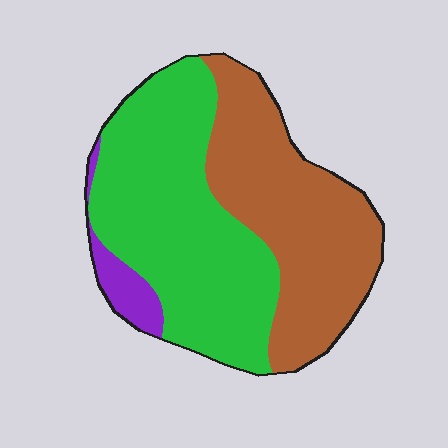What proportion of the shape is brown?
Brown covers 42% of the shape.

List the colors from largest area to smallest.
From largest to smallest: green, brown, purple.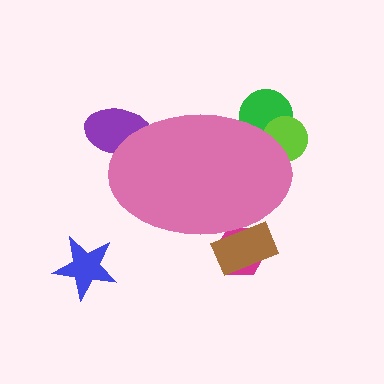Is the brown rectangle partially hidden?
Yes, the brown rectangle is partially hidden behind the pink ellipse.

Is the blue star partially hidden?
No, the blue star is fully visible.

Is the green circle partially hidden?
Yes, the green circle is partially hidden behind the pink ellipse.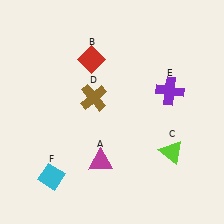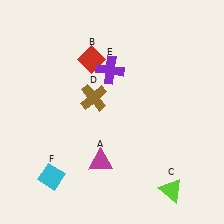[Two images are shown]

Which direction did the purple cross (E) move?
The purple cross (E) moved left.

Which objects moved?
The objects that moved are: the lime triangle (C), the purple cross (E).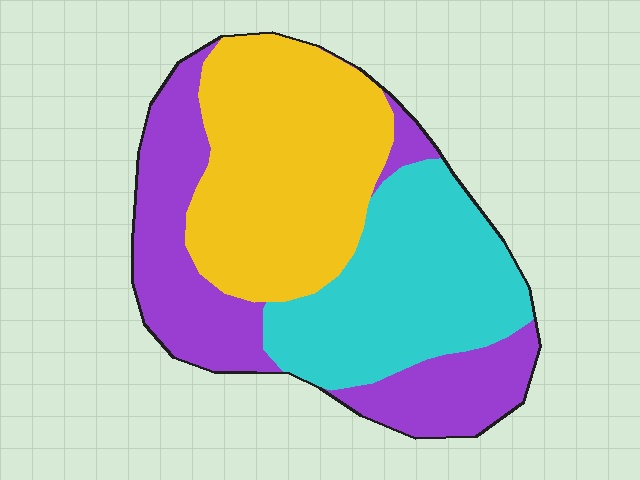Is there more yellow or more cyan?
Yellow.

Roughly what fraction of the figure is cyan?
Cyan covers about 30% of the figure.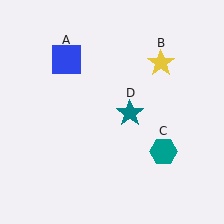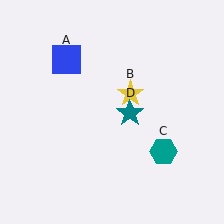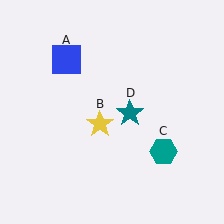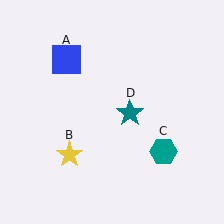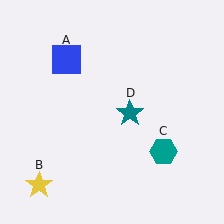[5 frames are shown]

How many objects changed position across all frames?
1 object changed position: yellow star (object B).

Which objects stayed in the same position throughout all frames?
Blue square (object A) and teal hexagon (object C) and teal star (object D) remained stationary.